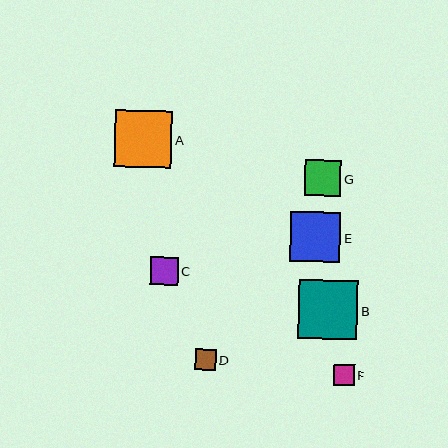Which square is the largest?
Square B is the largest with a size of approximately 60 pixels.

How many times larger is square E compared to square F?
Square E is approximately 2.5 times the size of square F.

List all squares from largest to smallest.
From largest to smallest: B, A, E, G, C, D, F.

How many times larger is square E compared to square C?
Square E is approximately 1.8 times the size of square C.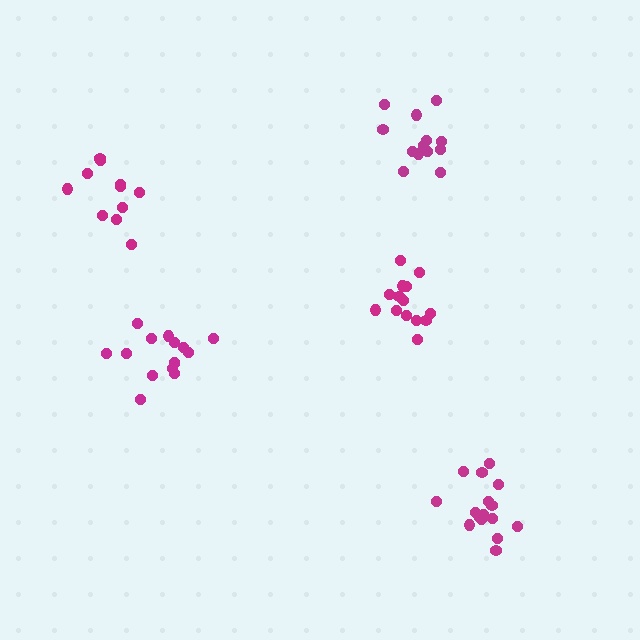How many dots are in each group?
Group 1: 14 dots, Group 2: 13 dots, Group 3: 15 dots, Group 4: 16 dots, Group 5: 11 dots (69 total).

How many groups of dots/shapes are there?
There are 5 groups.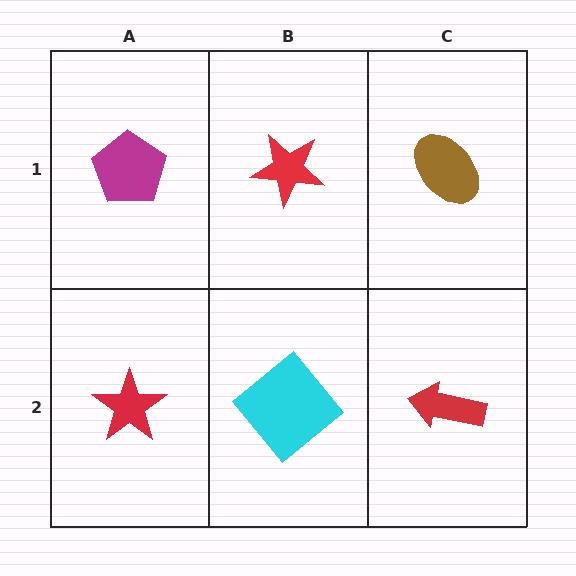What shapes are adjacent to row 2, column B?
A red star (row 1, column B), a red star (row 2, column A), a red arrow (row 2, column C).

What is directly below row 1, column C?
A red arrow.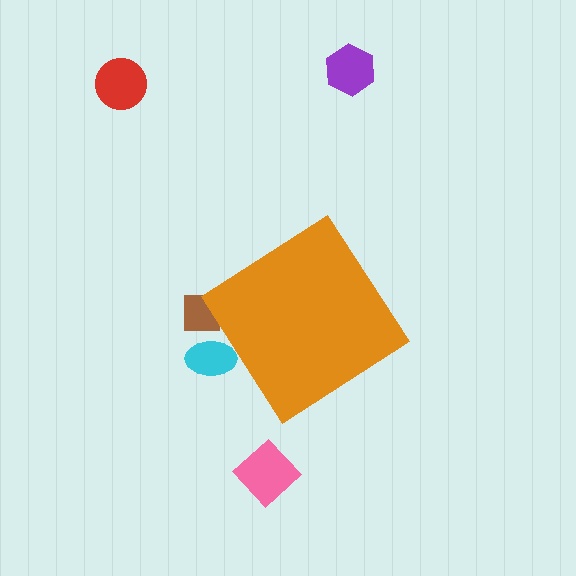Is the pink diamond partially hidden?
No, the pink diamond is fully visible.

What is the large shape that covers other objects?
An orange diamond.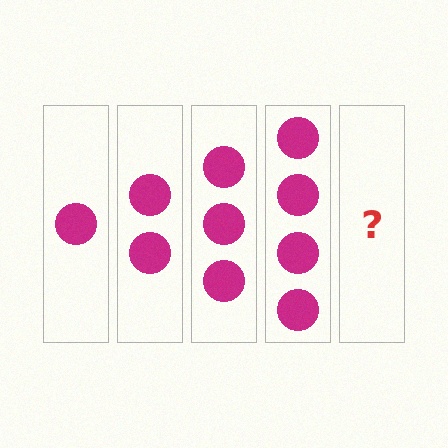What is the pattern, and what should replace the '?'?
The pattern is that each step adds one more circle. The '?' should be 5 circles.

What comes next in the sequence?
The next element should be 5 circles.